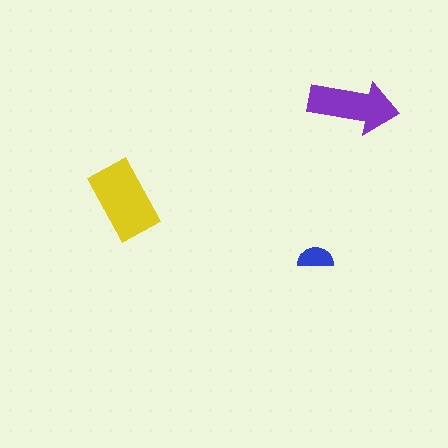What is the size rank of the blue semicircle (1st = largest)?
3rd.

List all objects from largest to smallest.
The yellow rectangle, the purple arrow, the blue semicircle.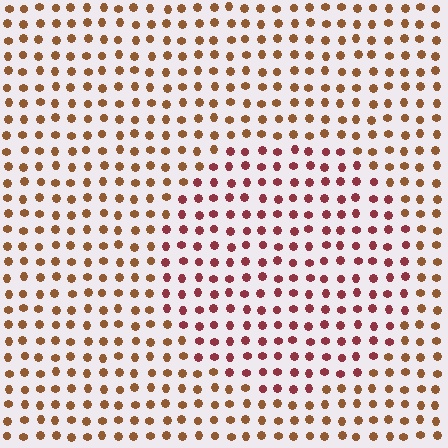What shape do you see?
I see a circle.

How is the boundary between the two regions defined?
The boundary is defined purely by a slight shift in hue (about 35 degrees). Spacing, size, and orientation are identical on both sides.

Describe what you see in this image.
The image is filled with small brown elements in a uniform arrangement. A circle-shaped region is visible where the elements are tinted to a slightly different hue, forming a subtle color boundary.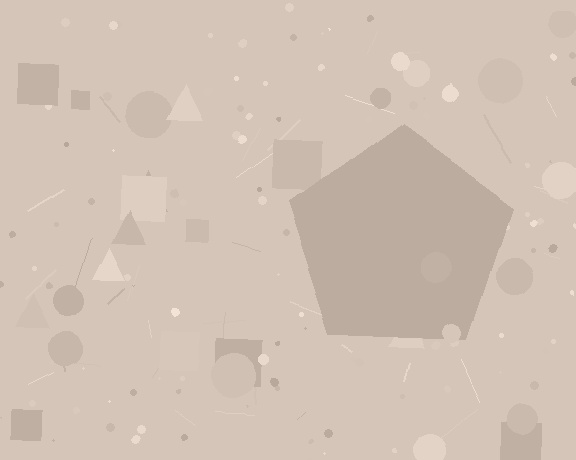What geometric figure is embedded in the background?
A pentagon is embedded in the background.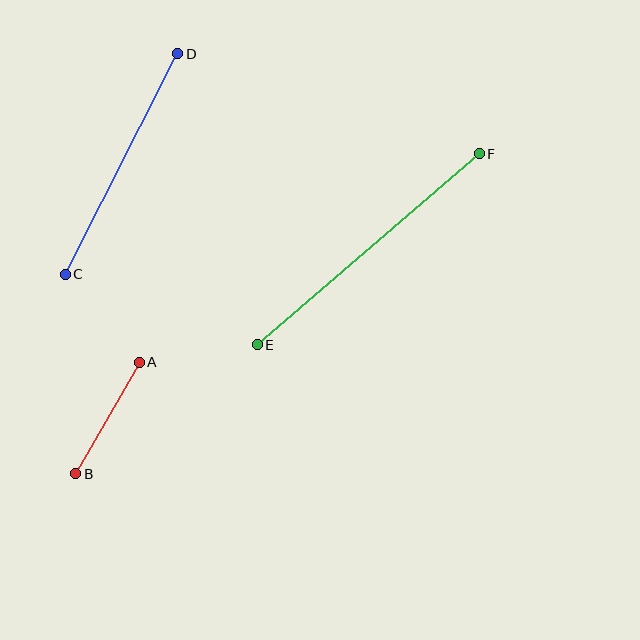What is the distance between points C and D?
The distance is approximately 247 pixels.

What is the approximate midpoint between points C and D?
The midpoint is at approximately (121, 164) pixels.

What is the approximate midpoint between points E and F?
The midpoint is at approximately (368, 249) pixels.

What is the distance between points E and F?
The distance is approximately 292 pixels.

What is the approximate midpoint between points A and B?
The midpoint is at approximately (108, 418) pixels.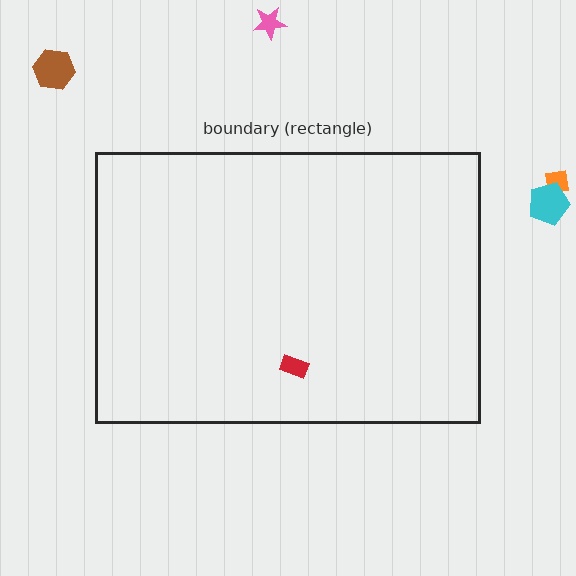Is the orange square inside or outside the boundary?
Outside.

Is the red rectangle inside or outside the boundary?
Inside.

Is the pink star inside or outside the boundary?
Outside.